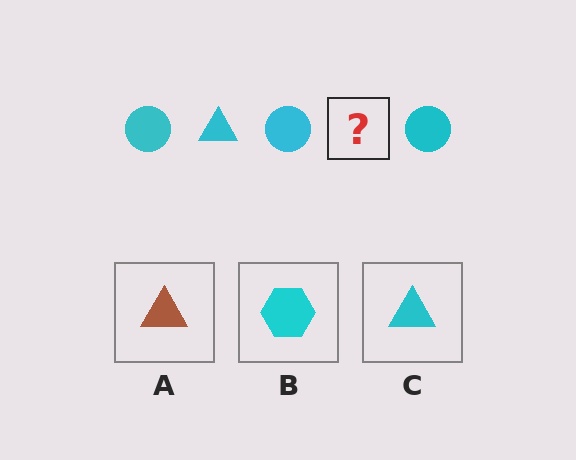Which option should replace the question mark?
Option C.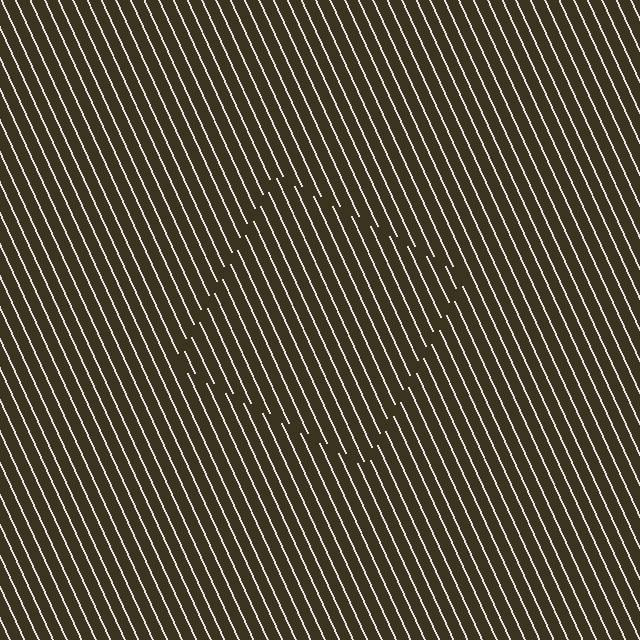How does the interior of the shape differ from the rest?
The interior of the shape contains the same grating, shifted by half a period — the contour is defined by the phase discontinuity where line-ends from the inner and outer gratings abut.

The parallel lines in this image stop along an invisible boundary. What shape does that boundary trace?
An illusory square. The interior of the shape contains the same grating, shifted by half a period — the contour is defined by the phase discontinuity where line-ends from the inner and outer gratings abut.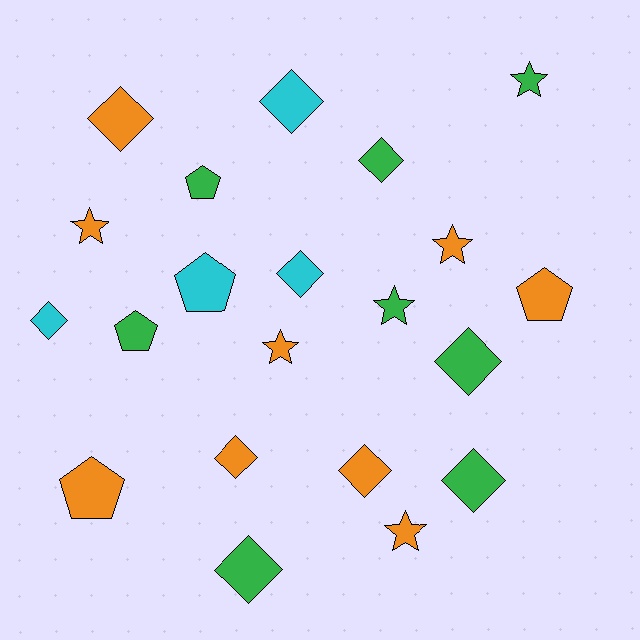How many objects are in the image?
There are 21 objects.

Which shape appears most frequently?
Diamond, with 10 objects.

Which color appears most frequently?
Orange, with 9 objects.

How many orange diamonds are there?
There are 3 orange diamonds.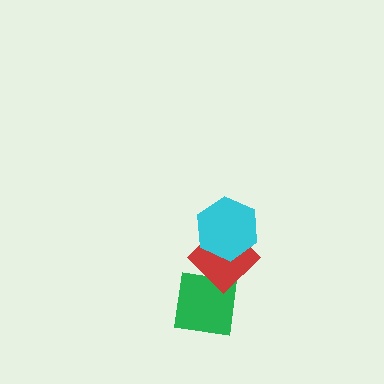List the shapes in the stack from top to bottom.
From top to bottom: the cyan hexagon, the red diamond, the green square.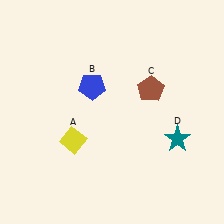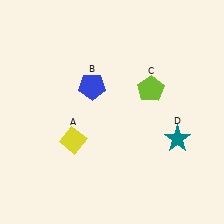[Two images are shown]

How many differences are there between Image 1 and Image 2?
There is 1 difference between the two images.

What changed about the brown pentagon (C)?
In Image 1, C is brown. In Image 2, it changed to lime.